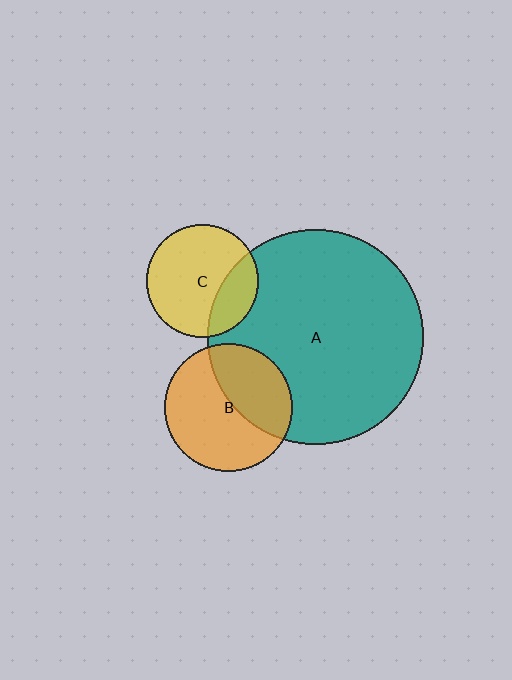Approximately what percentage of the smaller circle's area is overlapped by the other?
Approximately 40%.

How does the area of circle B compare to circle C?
Approximately 1.3 times.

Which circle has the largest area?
Circle A (teal).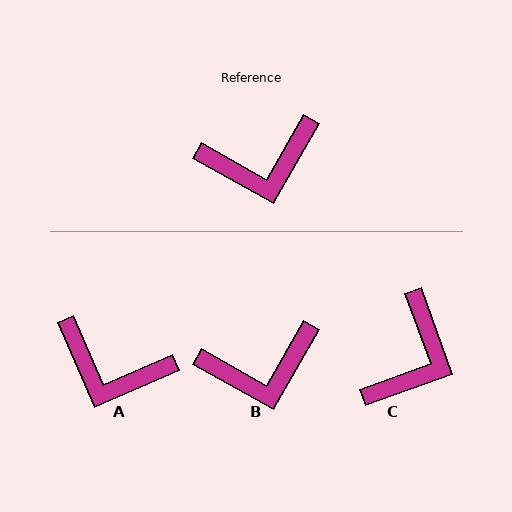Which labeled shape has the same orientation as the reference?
B.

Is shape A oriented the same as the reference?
No, it is off by about 37 degrees.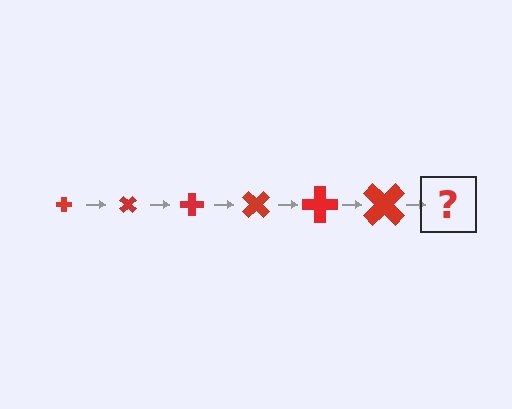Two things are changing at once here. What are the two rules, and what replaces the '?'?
The two rules are that the cross grows larger each step and it rotates 45 degrees each step. The '?' should be a cross, larger than the previous one and rotated 270 degrees from the start.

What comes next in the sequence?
The next element should be a cross, larger than the previous one and rotated 270 degrees from the start.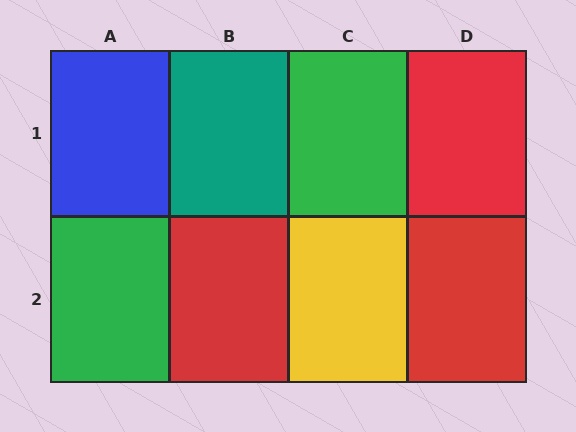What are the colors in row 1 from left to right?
Blue, teal, green, red.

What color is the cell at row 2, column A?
Green.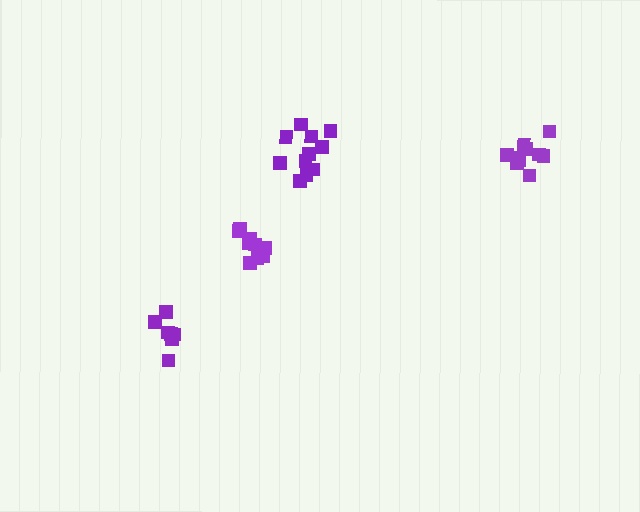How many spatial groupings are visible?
There are 4 spatial groupings.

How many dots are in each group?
Group 1: 10 dots, Group 2: 12 dots, Group 3: 8 dots, Group 4: 11 dots (41 total).